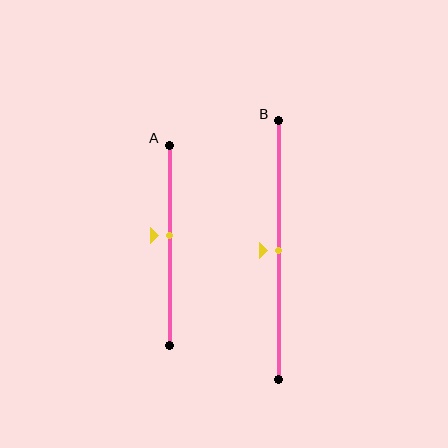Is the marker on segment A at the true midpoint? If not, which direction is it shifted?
No, the marker on segment A is shifted upward by about 5% of the segment length.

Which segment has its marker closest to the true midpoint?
Segment B has its marker closest to the true midpoint.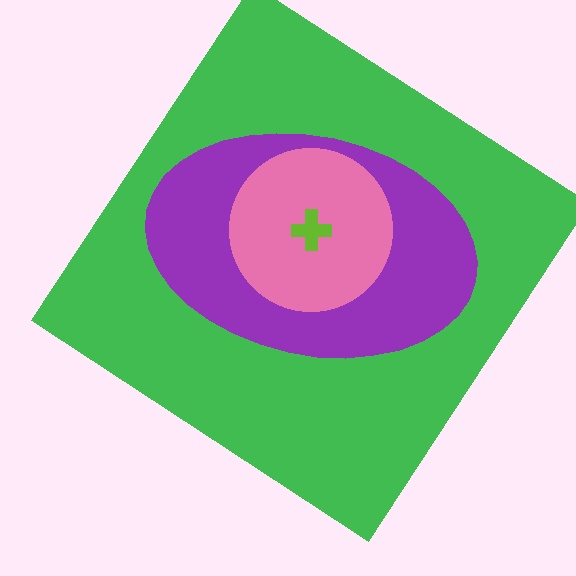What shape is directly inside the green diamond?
The purple ellipse.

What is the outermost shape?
The green diamond.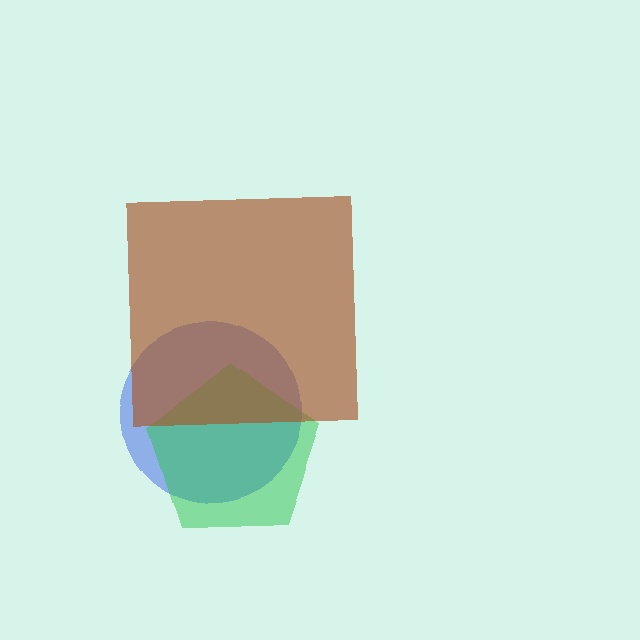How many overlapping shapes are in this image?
There are 3 overlapping shapes in the image.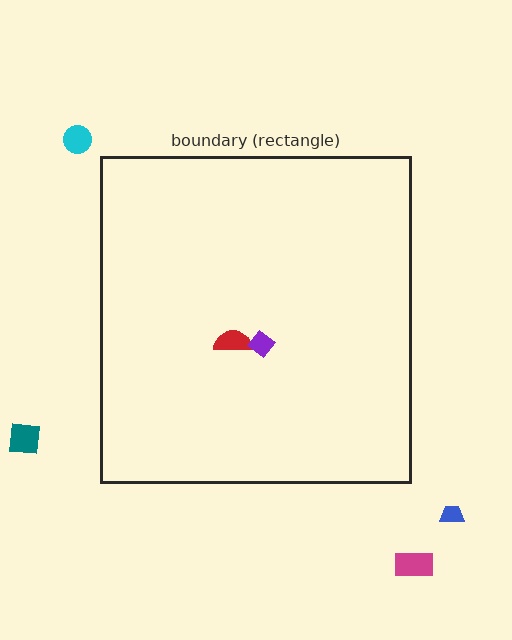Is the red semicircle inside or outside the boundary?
Inside.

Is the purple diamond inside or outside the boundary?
Inside.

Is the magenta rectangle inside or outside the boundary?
Outside.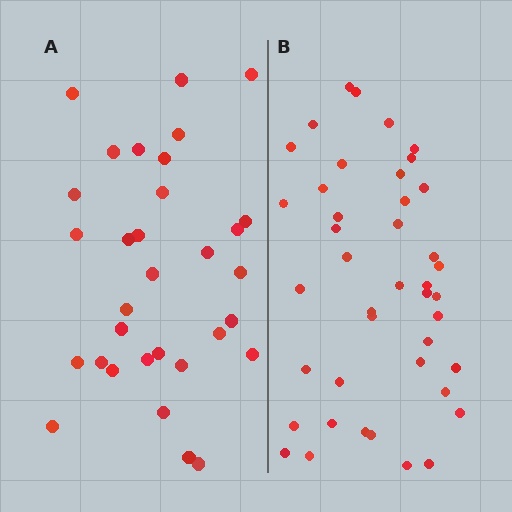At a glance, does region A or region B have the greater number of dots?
Region B (the right region) has more dots.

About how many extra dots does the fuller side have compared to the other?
Region B has roughly 10 or so more dots than region A.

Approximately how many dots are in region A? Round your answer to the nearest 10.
About 30 dots. (The exact count is 32, which rounds to 30.)